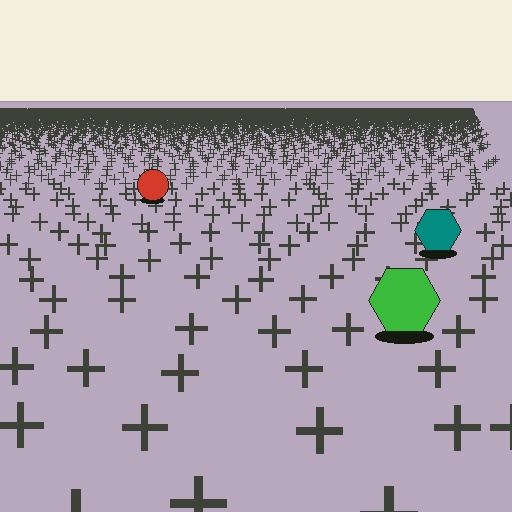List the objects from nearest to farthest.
From nearest to farthest: the green hexagon, the teal hexagon, the red circle.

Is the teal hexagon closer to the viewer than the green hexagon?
No. The green hexagon is closer — you can tell from the texture gradient: the ground texture is coarser near it.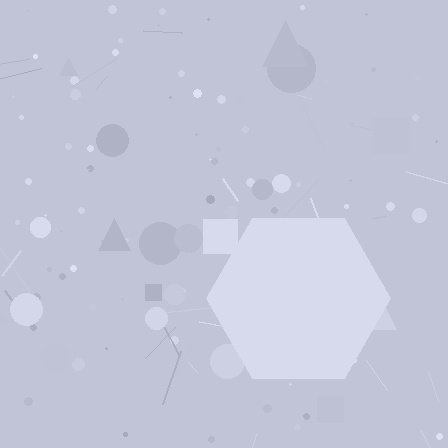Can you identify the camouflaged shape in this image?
The camouflaged shape is a hexagon.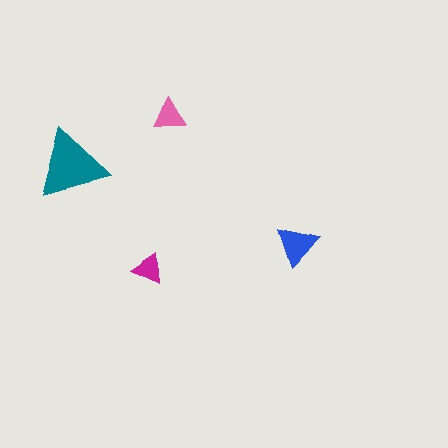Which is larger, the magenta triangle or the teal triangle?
The teal one.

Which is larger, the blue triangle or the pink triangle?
The blue one.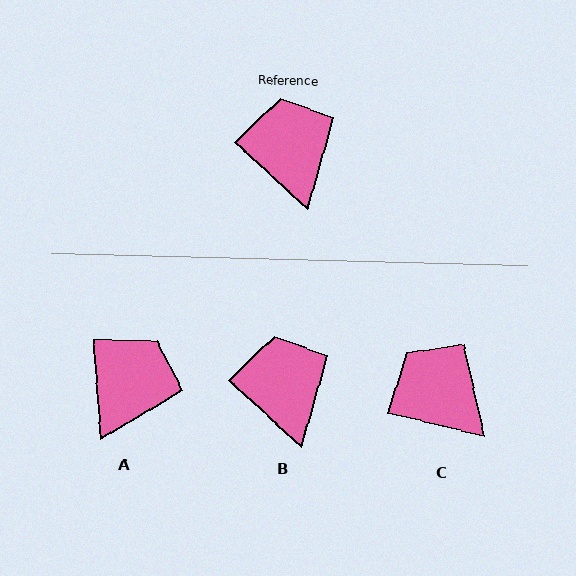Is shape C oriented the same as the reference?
No, it is off by about 28 degrees.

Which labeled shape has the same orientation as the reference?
B.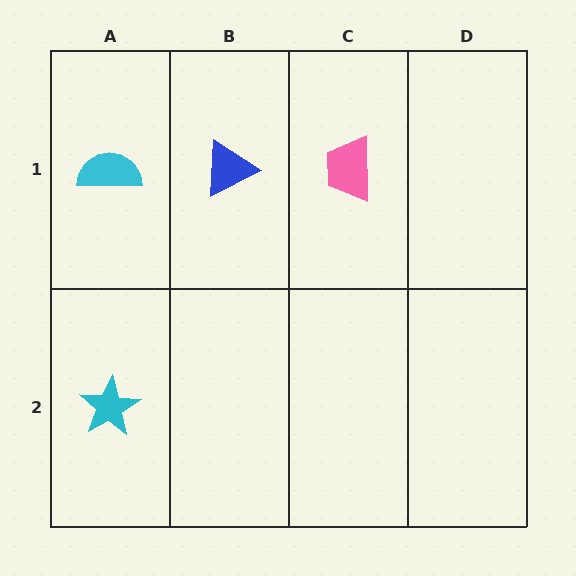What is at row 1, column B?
A blue triangle.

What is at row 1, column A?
A cyan semicircle.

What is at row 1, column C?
A pink trapezoid.